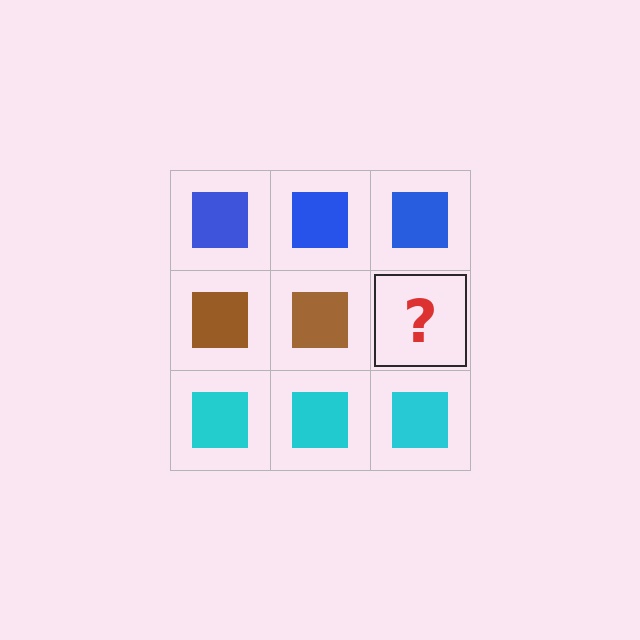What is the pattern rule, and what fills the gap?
The rule is that each row has a consistent color. The gap should be filled with a brown square.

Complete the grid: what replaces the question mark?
The question mark should be replaced with a brown square.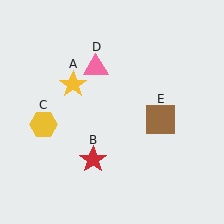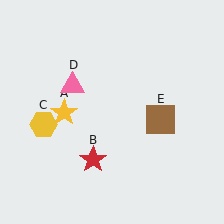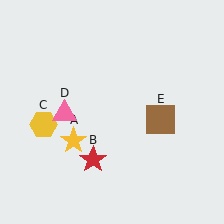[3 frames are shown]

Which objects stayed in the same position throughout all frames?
Red star (object B) and yellow hexagon (object C) and brown square (object E) remained stationary.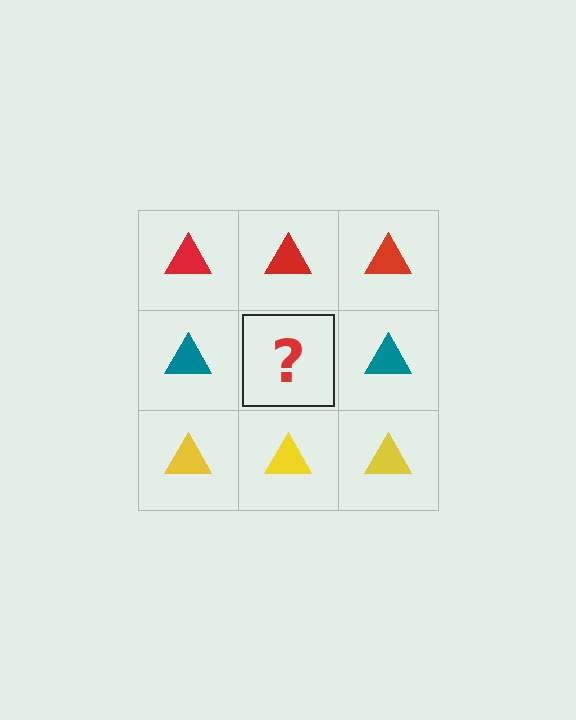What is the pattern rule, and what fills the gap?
The rule is that each row has a consistent color. The gap should be filled with a teal triangle.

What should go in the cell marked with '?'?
The missing cell should contain a teal triangle.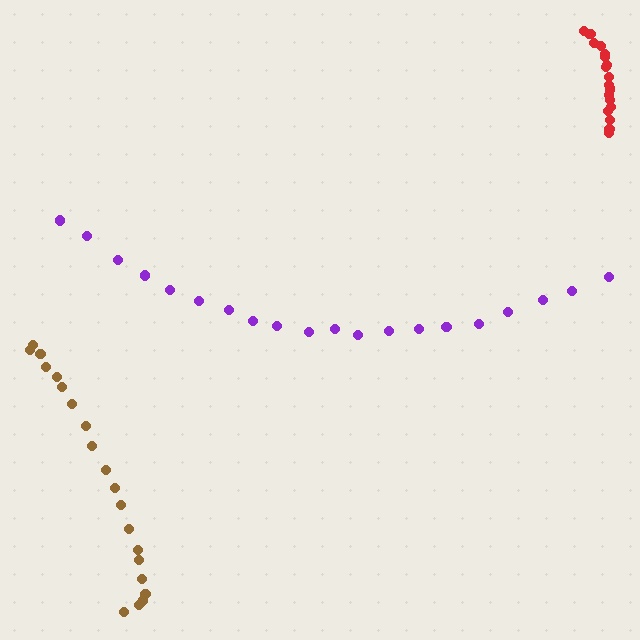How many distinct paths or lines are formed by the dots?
There are 3 distinct paths.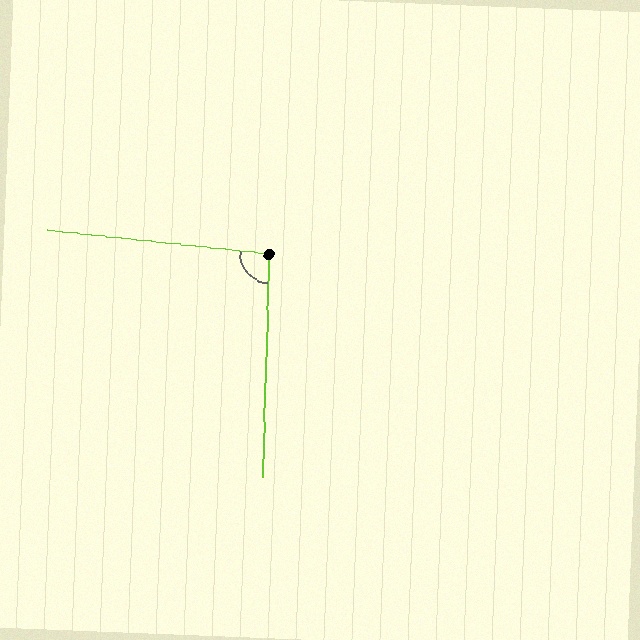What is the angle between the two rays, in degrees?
Approximately 94 degrees.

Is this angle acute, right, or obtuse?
It is approximately a right angle.